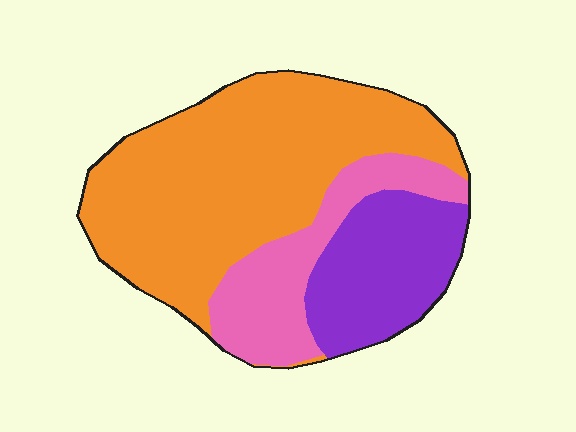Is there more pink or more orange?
Orange.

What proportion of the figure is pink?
Pink takes up between a sixth and a third of the figure.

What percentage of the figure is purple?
Purple takes up about one fifth (1/5) of the figure.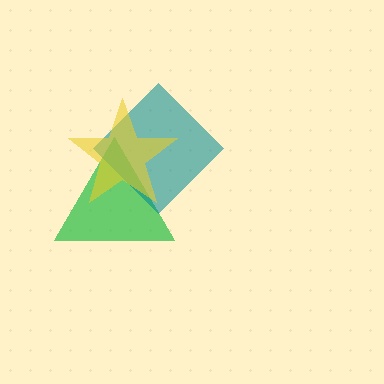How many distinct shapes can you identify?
There are 3 distinct shapes: a green triangle, a teal diamond, a yellow star.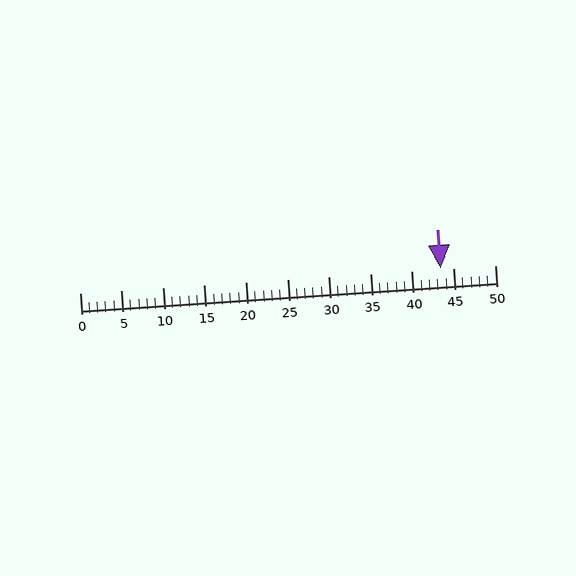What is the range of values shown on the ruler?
The ruler shows values from 0 to 50.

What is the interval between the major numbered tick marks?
The major tick marks are spaced 5 units apart.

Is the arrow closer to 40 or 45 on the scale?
The arrow is closer to 45.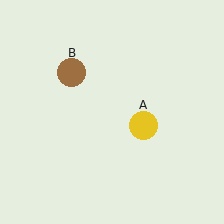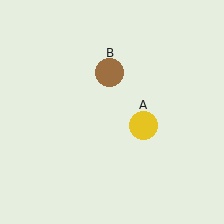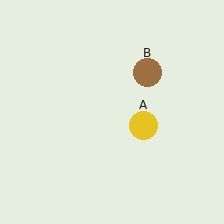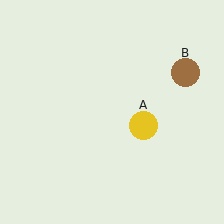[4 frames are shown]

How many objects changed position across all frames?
1 object changed position: brown circle (object B).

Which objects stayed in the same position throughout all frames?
Yellow circle (object A) remained stationary.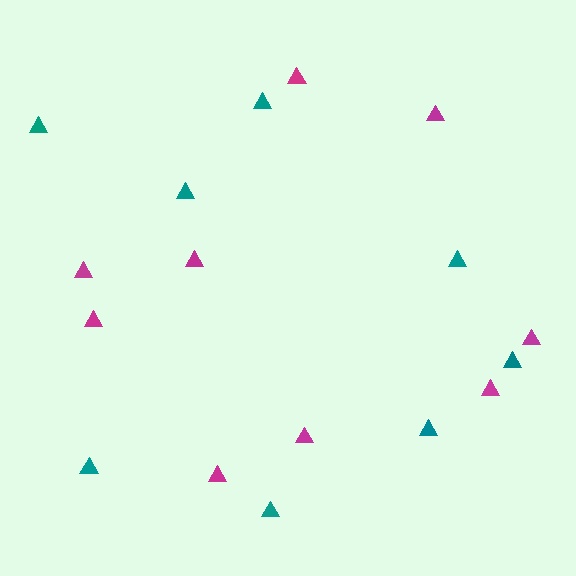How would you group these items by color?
There are 2 groups: one group of magenta triangles (9) and one group of teal triangles (8).